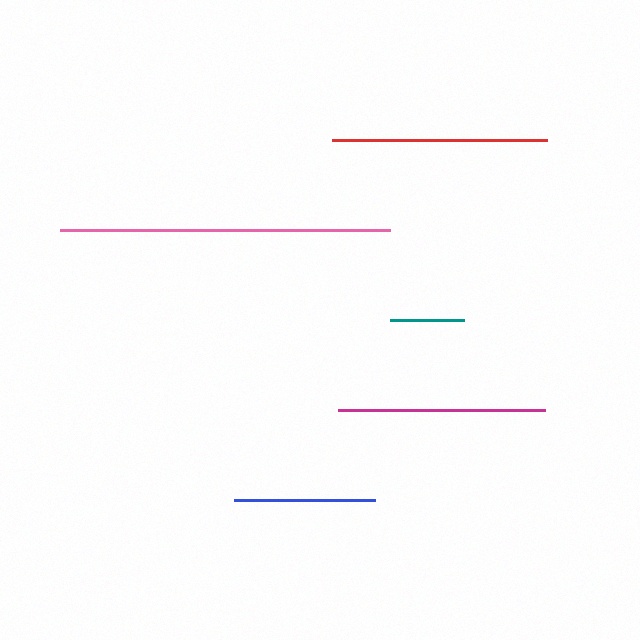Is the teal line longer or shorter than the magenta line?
The magenta line is longer than the teal line.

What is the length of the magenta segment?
The magenta segment is approximately 207 pixels long.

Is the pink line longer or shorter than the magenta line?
The pink line is longer than the magenta line.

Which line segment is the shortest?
The teal line is the shortest at approximately 75 pixels.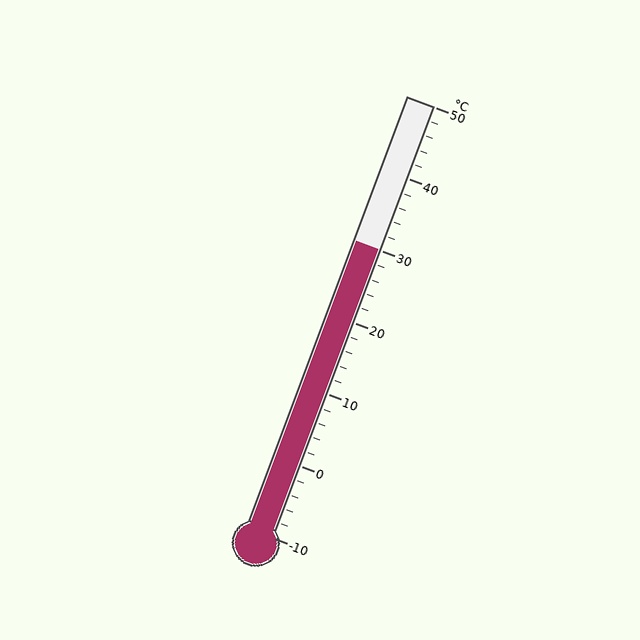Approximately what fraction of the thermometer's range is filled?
The thermometer is filled to approximately 65% of its range.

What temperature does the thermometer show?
The thermometer shows approximately 30°C.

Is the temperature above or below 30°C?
The temperature is at 30°C.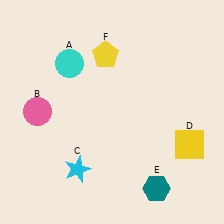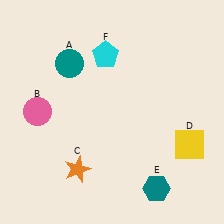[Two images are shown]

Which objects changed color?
A changed from cyan to teal. C changed from cyan to orange. F changed from yellow to cyan.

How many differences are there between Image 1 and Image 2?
There are 3 differences between the two images.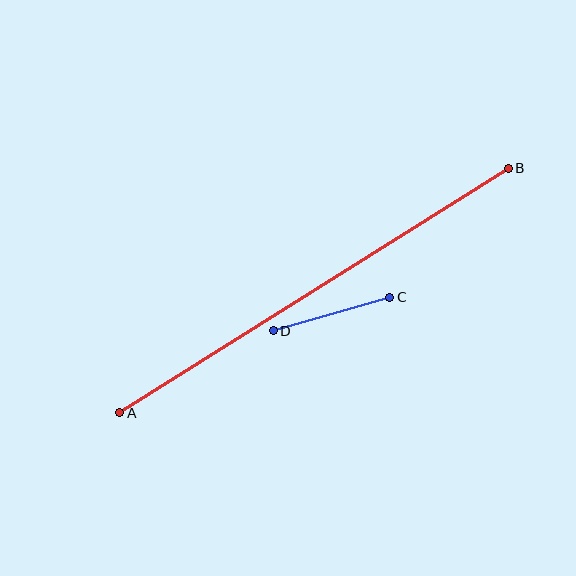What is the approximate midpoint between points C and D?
The midpoint is at approximately (332, 314) pixels.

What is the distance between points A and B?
The distance is approximately 459 pixels.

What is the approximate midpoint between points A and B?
The midpoint is at approximately (314, 290) pixels.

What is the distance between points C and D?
The distance is approximately 121 pixels.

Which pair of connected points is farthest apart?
Points A and B are farthest apart.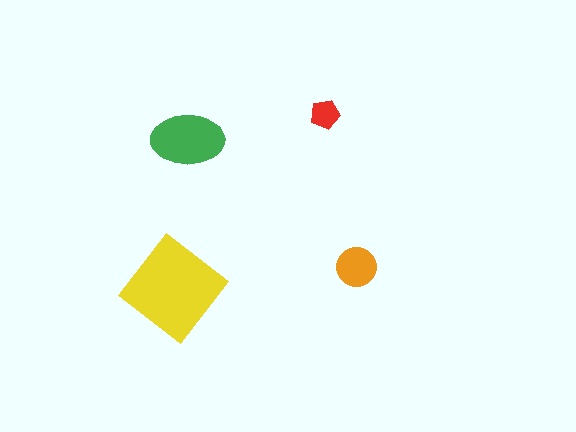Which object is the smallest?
The red pentagon.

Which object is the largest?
The yellow diamond.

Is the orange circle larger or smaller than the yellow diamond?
Smaller.